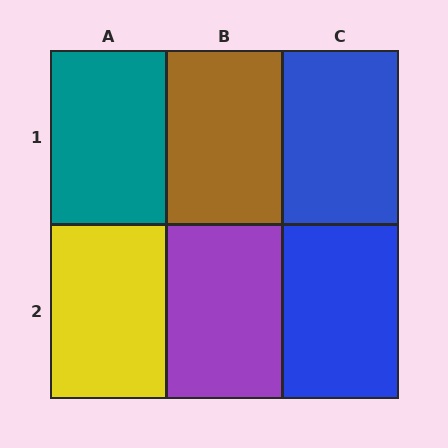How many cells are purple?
1 cell is purple.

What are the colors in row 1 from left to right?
Teal, brown, blue.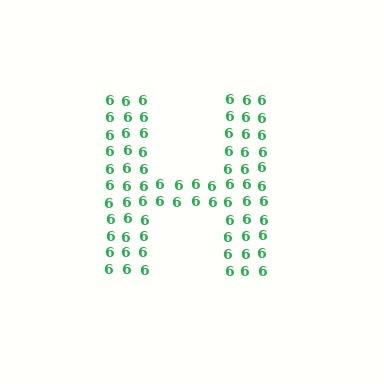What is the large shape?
The large shape is the letter H.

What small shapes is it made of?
It is made of small digit 6's.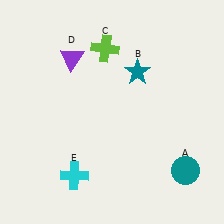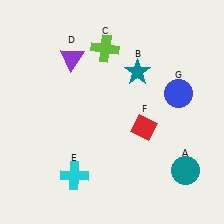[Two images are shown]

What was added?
A red diamond (F), a blue circle (G) were added in Image 2.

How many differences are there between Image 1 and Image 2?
There are 2 differences between the two images.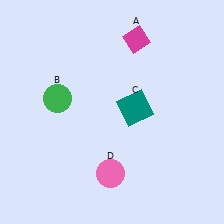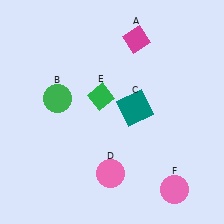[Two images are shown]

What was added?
A green diamond (E), a pink circle (F) were added in Image 2.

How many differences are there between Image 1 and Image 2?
There are 2 differences between the two images.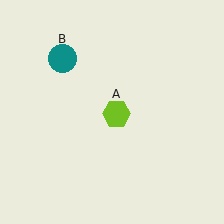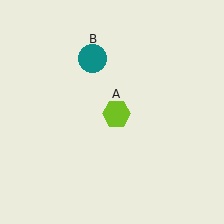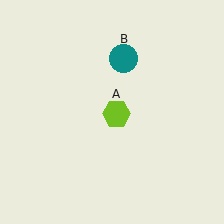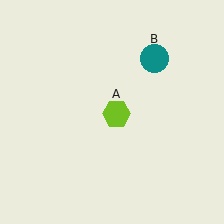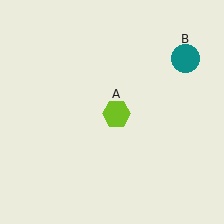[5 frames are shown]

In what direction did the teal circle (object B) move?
The teal circle (object B) moved right.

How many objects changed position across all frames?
1 object changed position: teal circle (object B).